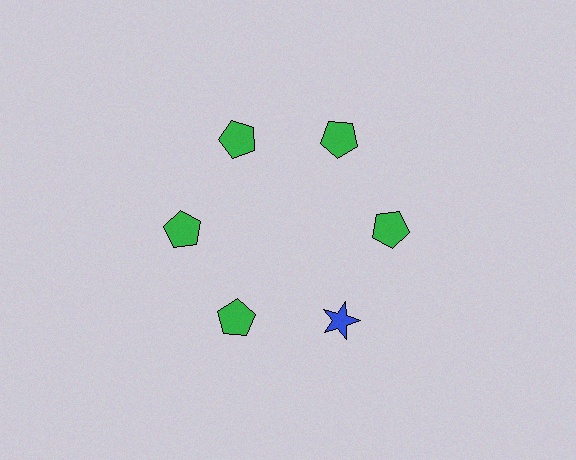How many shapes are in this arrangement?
There are 6 shapes arranged in a ring pattern.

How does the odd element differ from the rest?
It differs in both color (blue instead of green) and shape (star instead of pentagon).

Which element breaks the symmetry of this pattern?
The blue star at roughly the 5 o'clock position breaks the symmetry. All other shapes are green pentagons.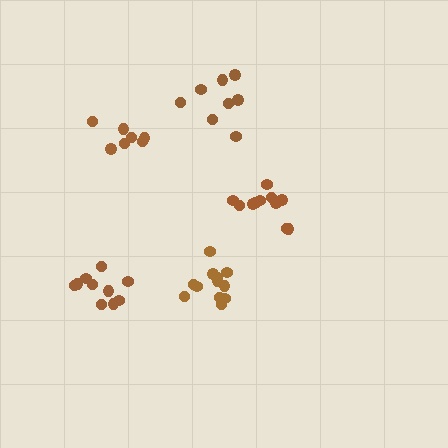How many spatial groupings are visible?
There are 5 spatial groupings.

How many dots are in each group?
Group 1: 8 dots, Group 2: 7 dots, Group 3: 11 dots, Group 4: 12 dots, Group 5: 10 dots (48 total).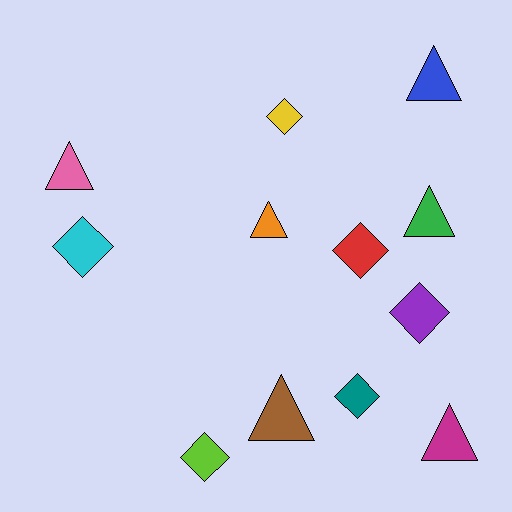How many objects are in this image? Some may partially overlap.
There are 12 objects.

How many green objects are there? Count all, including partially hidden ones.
There is 1 green object.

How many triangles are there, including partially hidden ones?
There are 6 triangles.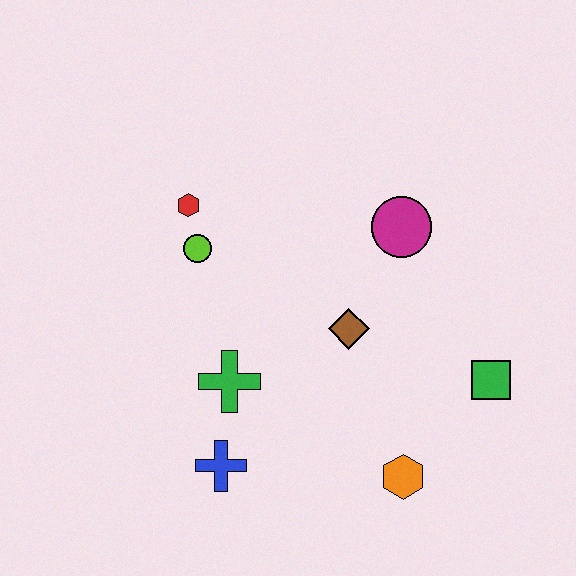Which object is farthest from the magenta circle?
The blue cross is farthest from the magenta circle.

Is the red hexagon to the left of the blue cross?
Yes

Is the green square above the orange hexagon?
Yes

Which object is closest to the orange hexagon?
The green square is closest to the orange hexagon.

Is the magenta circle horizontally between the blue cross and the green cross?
No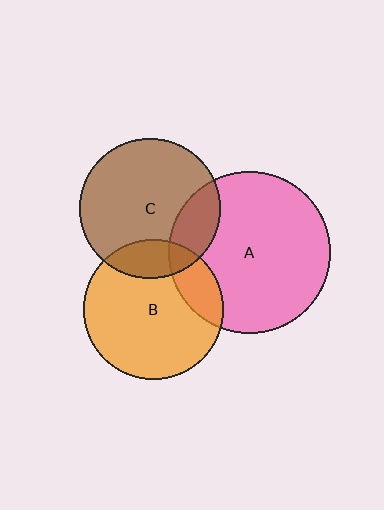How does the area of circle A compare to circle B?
Approximately 1.4 times.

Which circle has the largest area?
Circle A (pink).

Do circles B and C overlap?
Yes.